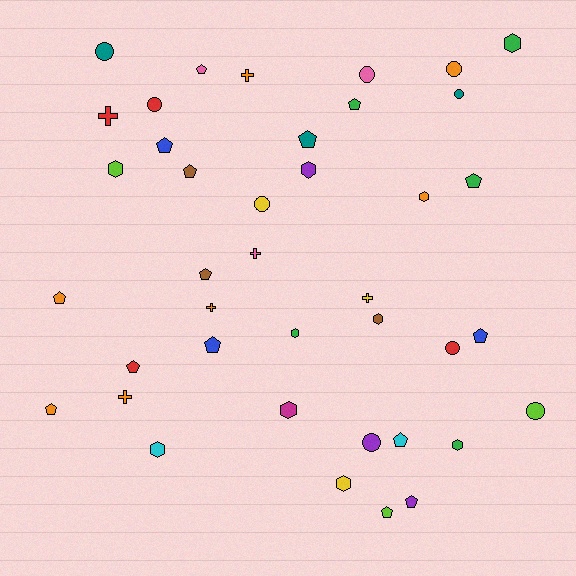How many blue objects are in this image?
There are 3 blue objects.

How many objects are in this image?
There are 40 objects.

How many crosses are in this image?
There are 6 crosses.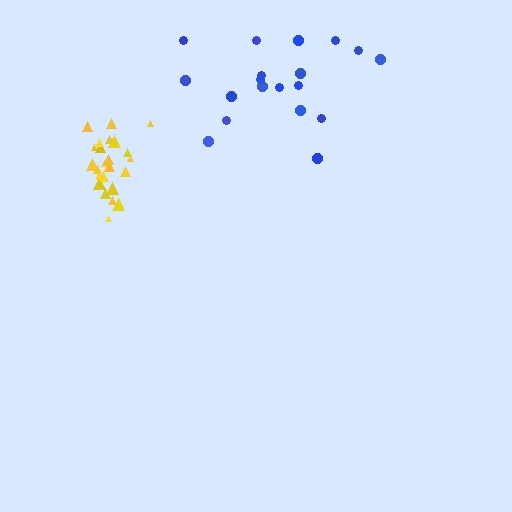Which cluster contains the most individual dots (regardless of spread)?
Yellow (25).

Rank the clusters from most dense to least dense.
yellow, blue.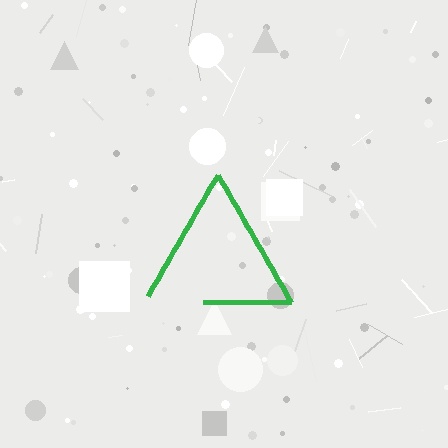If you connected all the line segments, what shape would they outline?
They would outline a triangle.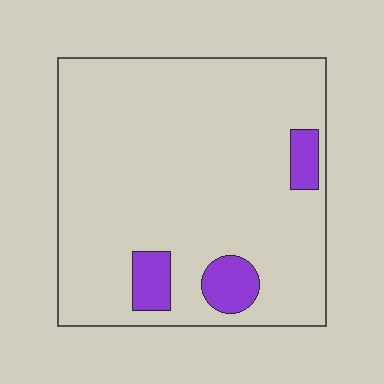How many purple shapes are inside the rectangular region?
3.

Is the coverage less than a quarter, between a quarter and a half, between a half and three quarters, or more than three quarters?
Less than a quarter.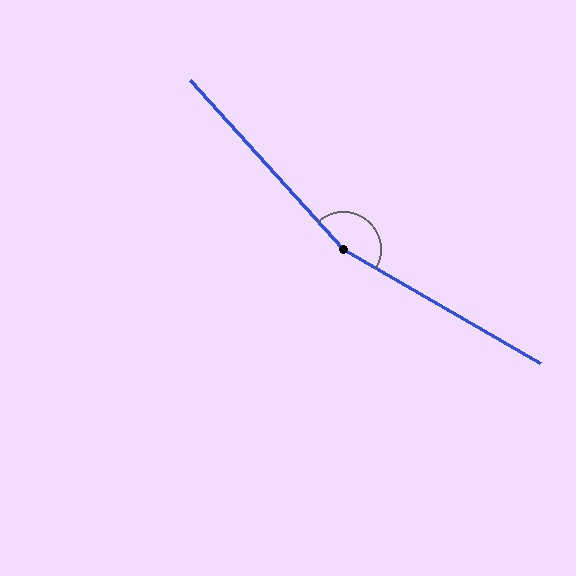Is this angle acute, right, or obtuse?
It is obtuse.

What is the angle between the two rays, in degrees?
Approximately 162 degrees.